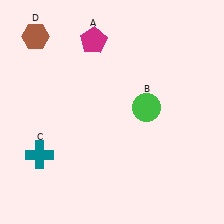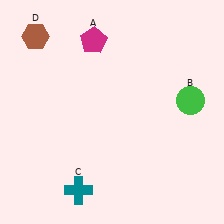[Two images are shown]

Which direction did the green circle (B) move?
The green circle (B) moved right.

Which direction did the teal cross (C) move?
The teal cross (C) moved right.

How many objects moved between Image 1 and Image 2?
2 objects moved between the two images.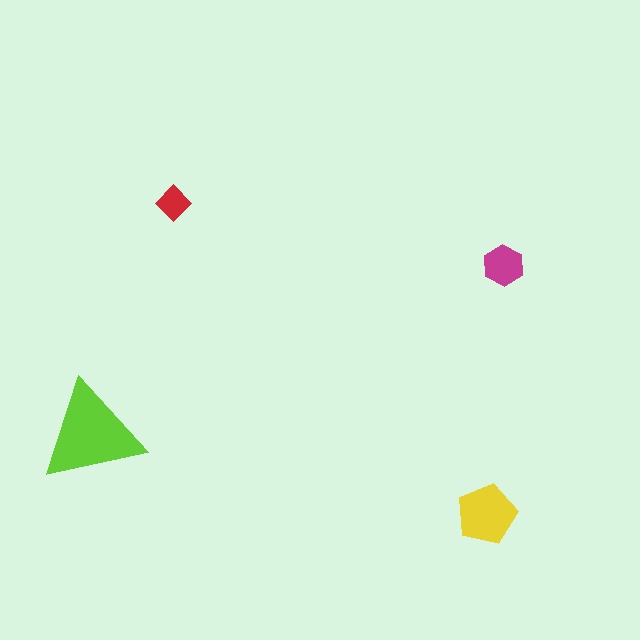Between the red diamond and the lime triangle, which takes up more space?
The lime triangle.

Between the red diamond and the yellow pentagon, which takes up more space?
The yellow pentagon.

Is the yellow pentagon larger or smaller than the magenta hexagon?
Larger.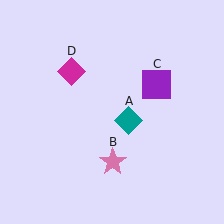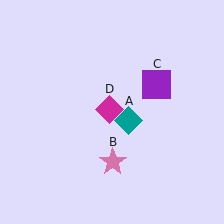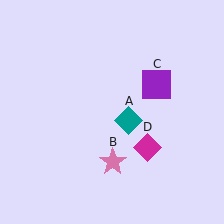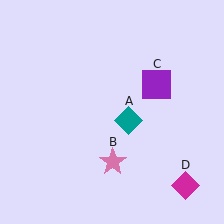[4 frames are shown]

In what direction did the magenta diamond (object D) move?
The magenta diamond (object D) moved down and to the right.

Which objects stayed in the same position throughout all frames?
Teal diamond (object A) and pink star (object B) and purple square (object C) remained stationary.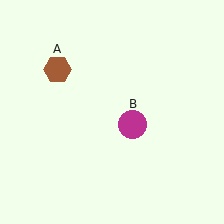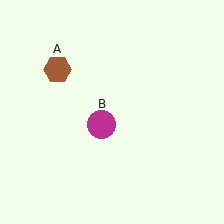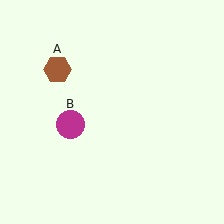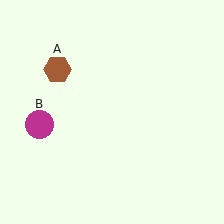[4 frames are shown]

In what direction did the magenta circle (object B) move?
The magenta circle (object B) moved left.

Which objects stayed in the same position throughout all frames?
Brown hexagon (object A) remained stationary.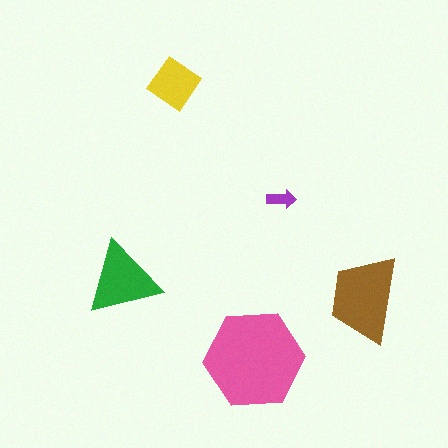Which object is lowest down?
The pink hexagon is bottommost.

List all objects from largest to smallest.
The pink hexagon, the brown trapezoid, the green triangle, the yellow diamond, the purple arrow.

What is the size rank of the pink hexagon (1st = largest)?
1st.